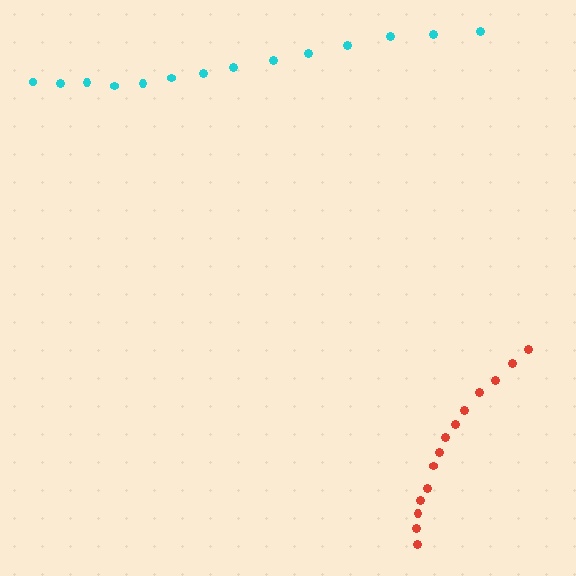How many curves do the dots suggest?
There are 2 distinct paths.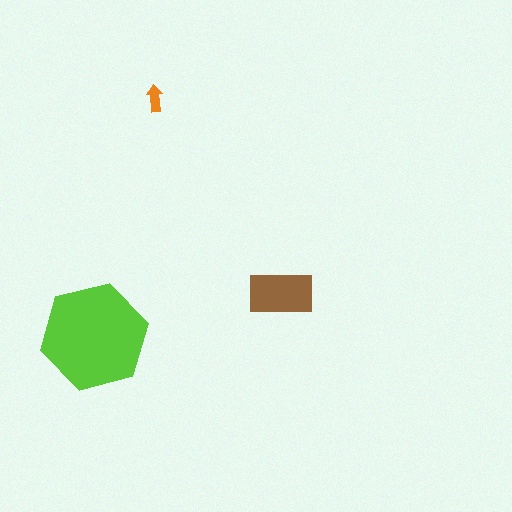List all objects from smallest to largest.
The orange arrow, the brown rectangle, the lime hexagon.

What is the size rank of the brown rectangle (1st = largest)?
2nd.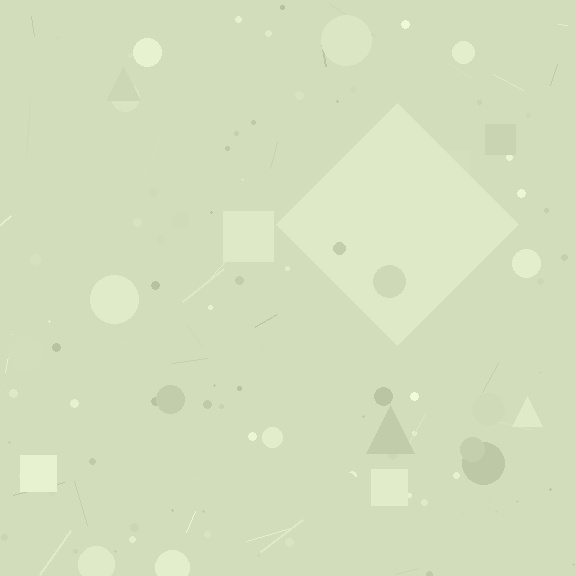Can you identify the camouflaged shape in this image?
The camouflaged shape is a diamond.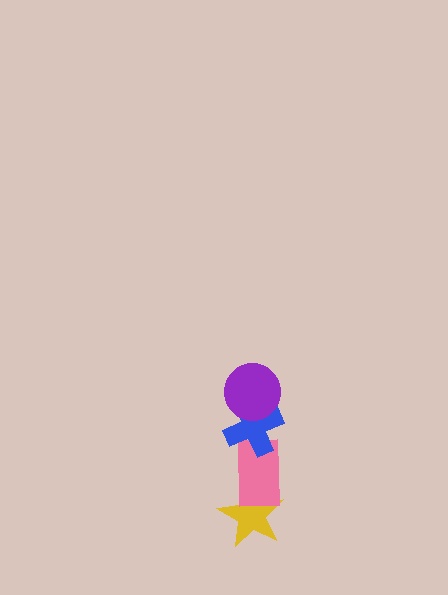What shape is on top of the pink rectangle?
The blue cross is on top of the pink rectangle.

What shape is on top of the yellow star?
The pink rectangle is on top of the yellow star.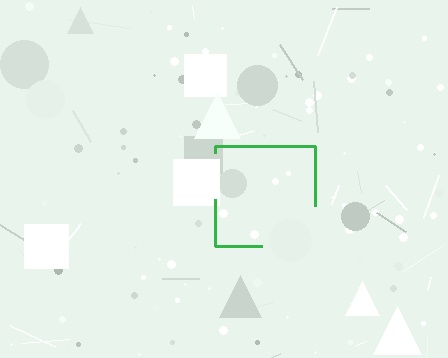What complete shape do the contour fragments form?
The contour fragments form a square.